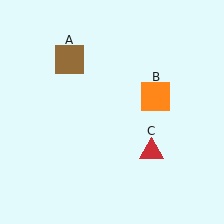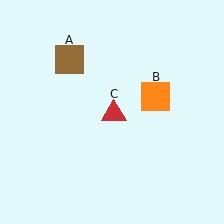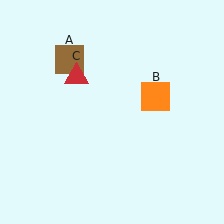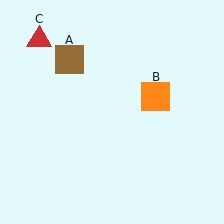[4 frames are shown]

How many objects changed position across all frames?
1 object changed position: red triangle (object C).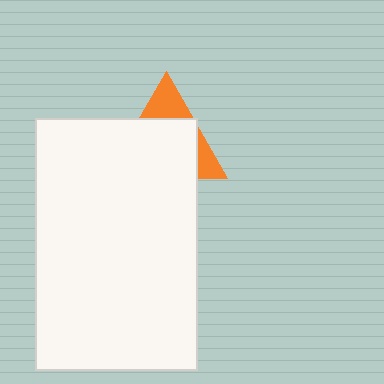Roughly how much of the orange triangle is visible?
A small part of it is visible (roughly 31%).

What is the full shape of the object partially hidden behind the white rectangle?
The partially hidden object is an orange triangle.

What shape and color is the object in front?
The object in front is a white rectangle.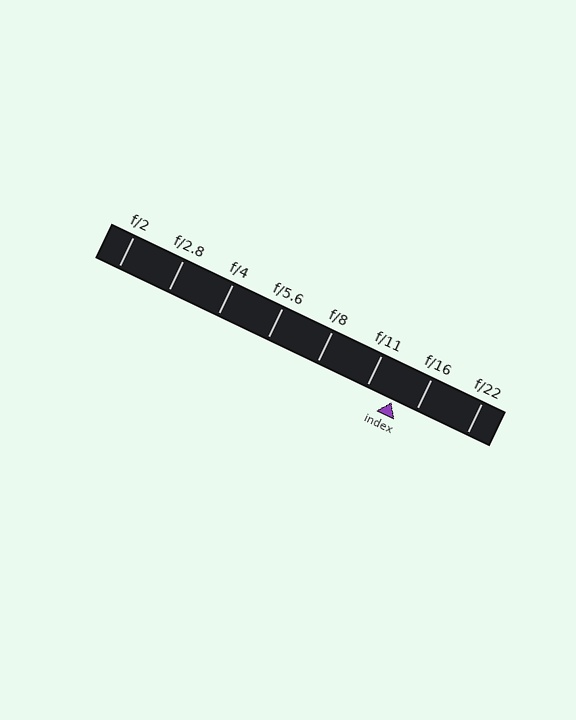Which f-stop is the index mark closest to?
The index mark is closest to f/16.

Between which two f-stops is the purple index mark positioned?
The index mark is between f/11 and f/16.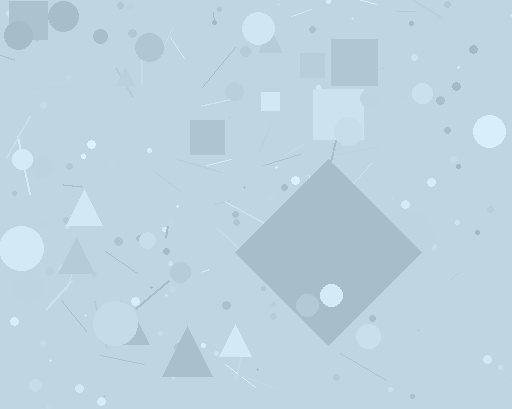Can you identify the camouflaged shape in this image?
The camouflaged shape is a diamond.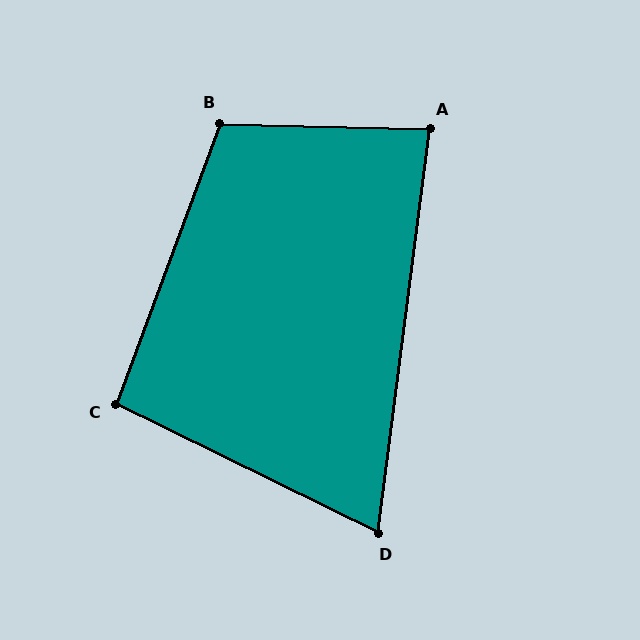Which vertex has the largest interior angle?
B, at approximately 109 degrees.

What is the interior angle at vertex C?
Approximately 96 degrees (obtuse).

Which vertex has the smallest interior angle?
D, at approximately 71 degrees.